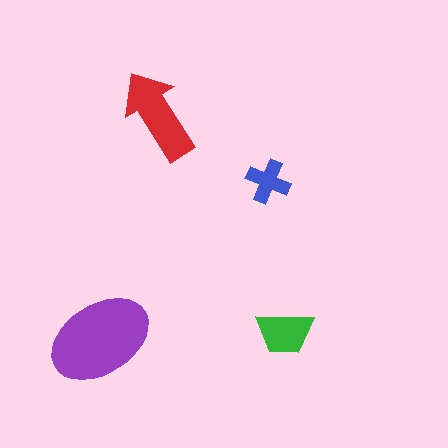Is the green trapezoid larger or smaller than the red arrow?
Smaller.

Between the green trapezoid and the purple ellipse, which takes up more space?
The purple ellipse.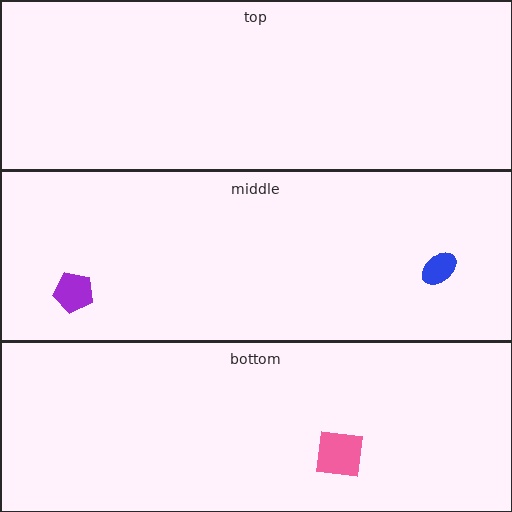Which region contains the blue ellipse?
The middle region.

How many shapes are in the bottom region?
1.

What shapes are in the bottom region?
The pink square.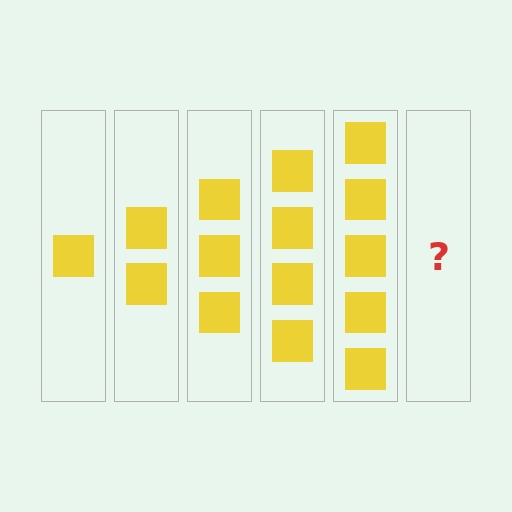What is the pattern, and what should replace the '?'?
The pattern is that each step adds one more square. The '?' should be 6 squares.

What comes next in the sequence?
The next element should be 6 squares.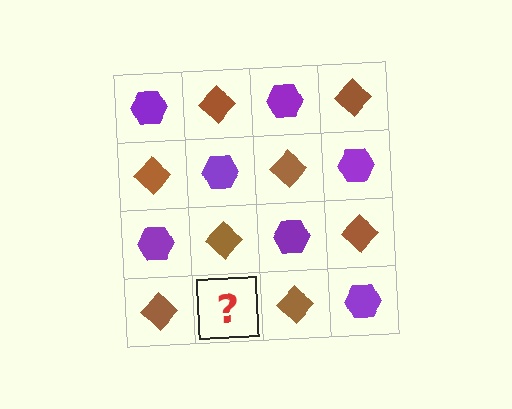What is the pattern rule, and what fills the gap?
The rule is that it alternates purple hexagon and brown diamond in a checkerboard pattern. The gap should be filled with a purple hexagon.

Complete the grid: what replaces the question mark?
The question mark should be replaced with a purple hexagon.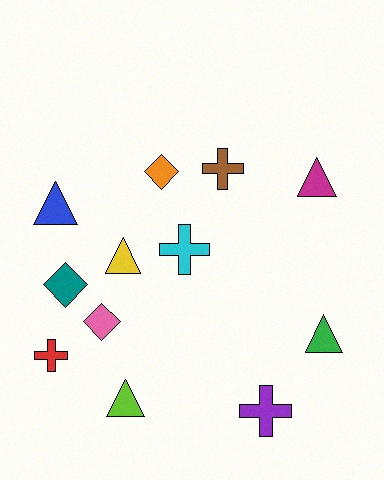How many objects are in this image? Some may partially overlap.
There are 12 objects.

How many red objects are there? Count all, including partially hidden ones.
There is 1 red object.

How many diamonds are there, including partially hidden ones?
There are 3 diamonds.